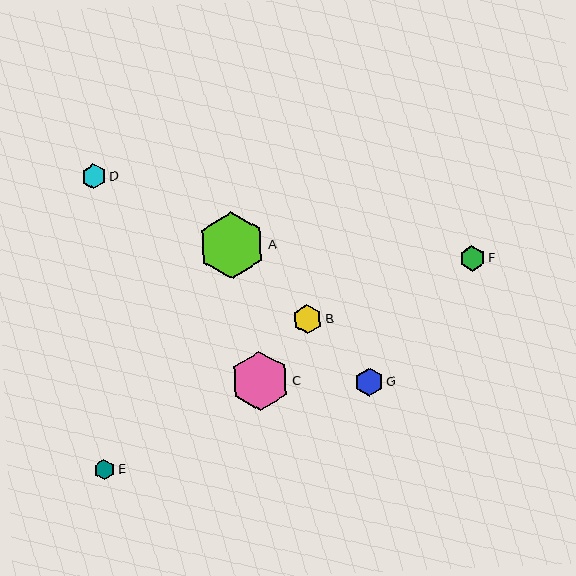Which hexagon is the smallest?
Hexagon E is the smallest with a size of approximately 20 pixels.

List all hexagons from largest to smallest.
From largest to smallest: A, C, B, G, F, D, E.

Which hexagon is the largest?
Hexagon A is the largest with a size of approximately 67 pixels.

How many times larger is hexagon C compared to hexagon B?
Hexagon C is approximately 2.0 times the size of hexagon B.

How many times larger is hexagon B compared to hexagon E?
Hexagon B is approximately 1.5 times the size of hexagon E.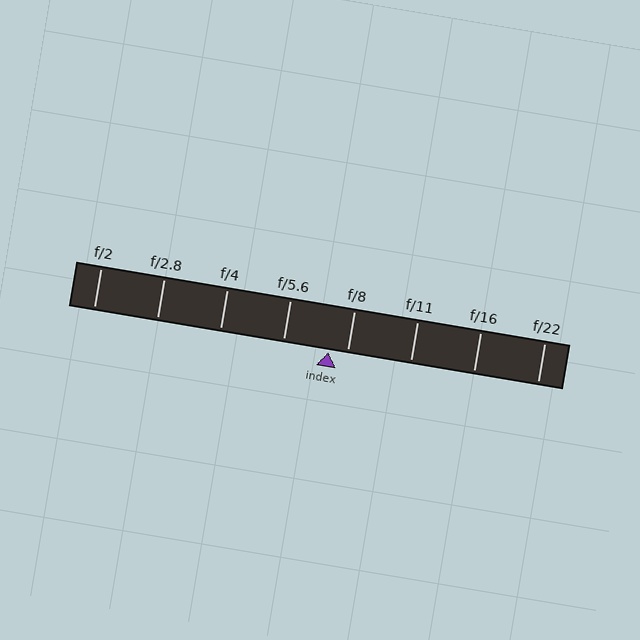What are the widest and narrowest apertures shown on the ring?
The widest aperture shown is f/2 and the narrowest is f/22.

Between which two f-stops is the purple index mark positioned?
The index mark is between f/5.6 and f/8.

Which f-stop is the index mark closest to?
The index mark is closest to f/8.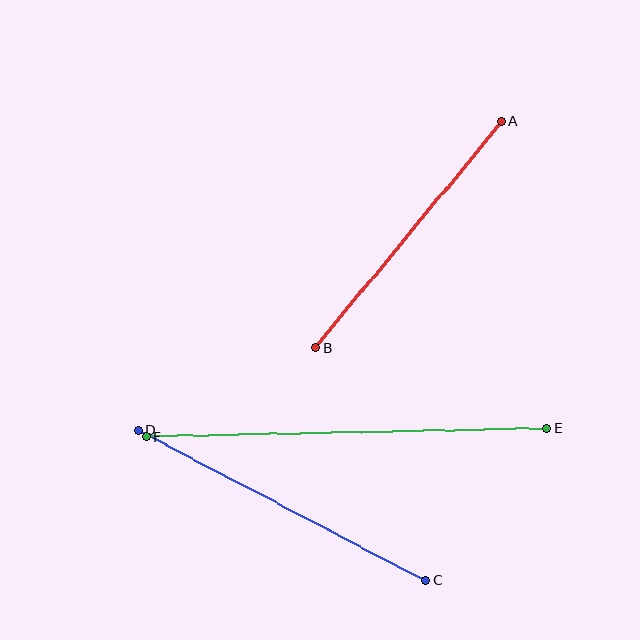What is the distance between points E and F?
The distance is approximately 401 pixels.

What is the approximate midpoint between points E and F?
The midpoint is at approximately (346, 433) pixels.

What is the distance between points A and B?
The distance is approximately 293 pixels.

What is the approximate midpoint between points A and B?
The midpoint is at approximately (408, 234) pixels.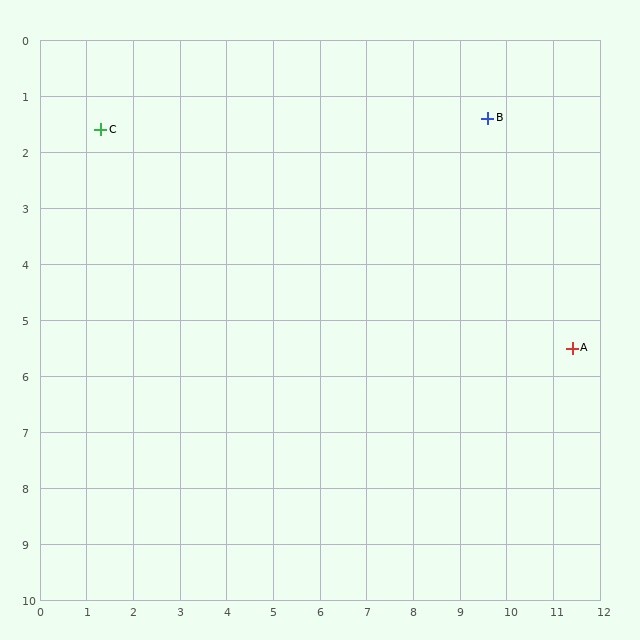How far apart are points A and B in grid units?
Points A and B are about 4.5 grid units apart.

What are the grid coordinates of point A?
Point A is at approximately (11.4, 5.5).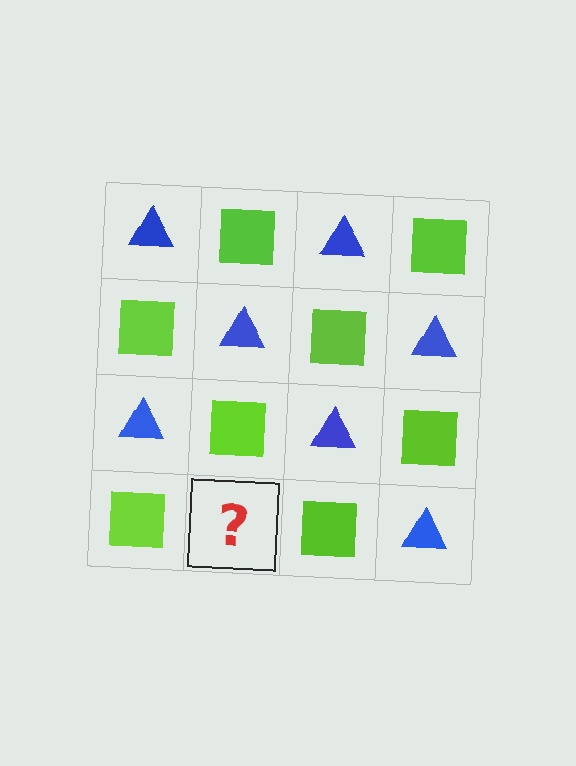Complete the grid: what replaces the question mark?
The question mark should be replaced with a blue triangle.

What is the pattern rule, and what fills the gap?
The rule is that it alternates blue triangle and lime square in a checkerboard pattern. The gap should be filled with a blue triangle.